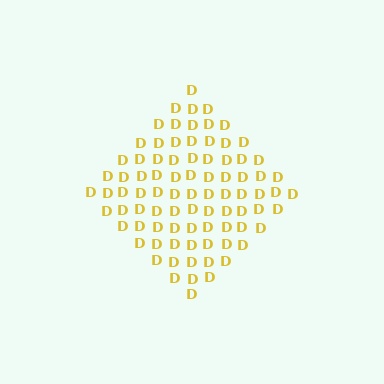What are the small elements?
The small elements are letter D's.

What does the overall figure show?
The overall figure shows a diamond.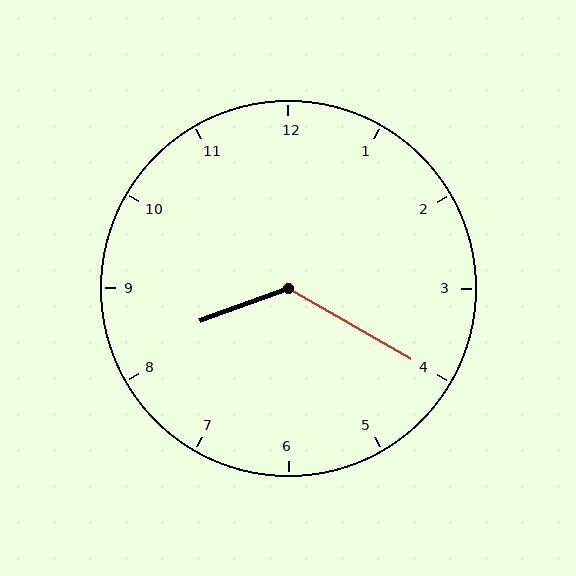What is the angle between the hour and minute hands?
Approximately 130 degrees.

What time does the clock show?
8:20.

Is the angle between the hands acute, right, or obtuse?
It is obtuse.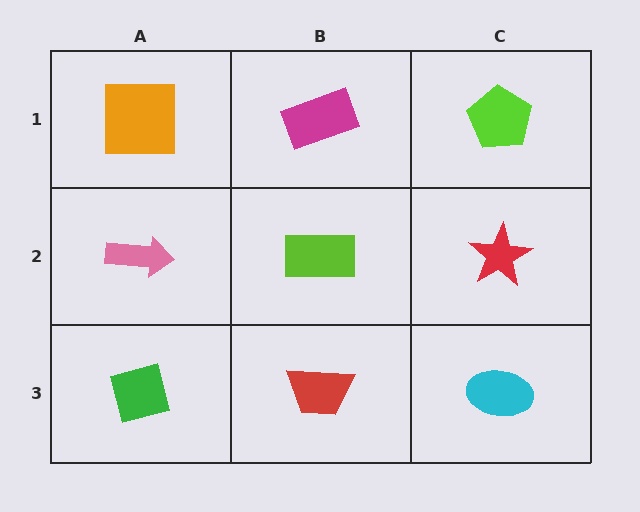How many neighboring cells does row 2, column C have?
3.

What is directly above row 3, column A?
A pink arrow.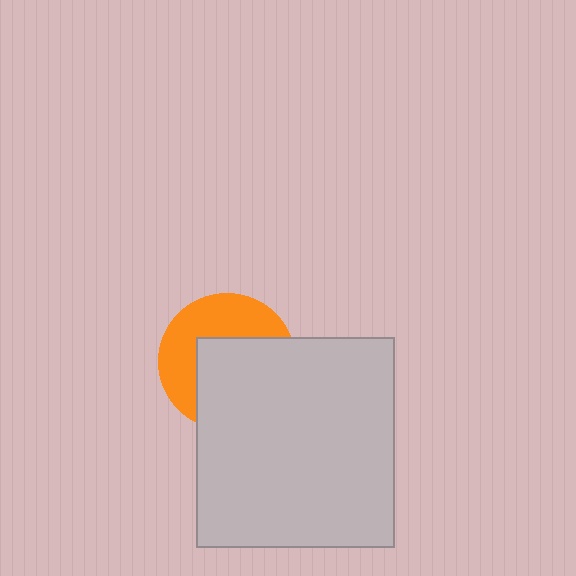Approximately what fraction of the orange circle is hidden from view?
Roughly 55% of the orange circle is hidden behind the light gray rectangle.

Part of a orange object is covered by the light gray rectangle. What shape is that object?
It is a circle.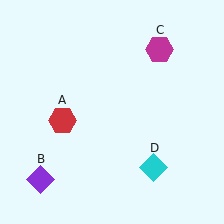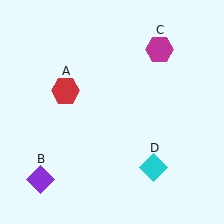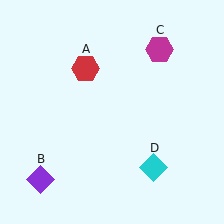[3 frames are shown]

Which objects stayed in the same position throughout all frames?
Purple diamond (object B) and magenta hexagon (object C) and cyan diamond (object D) remained stationary.